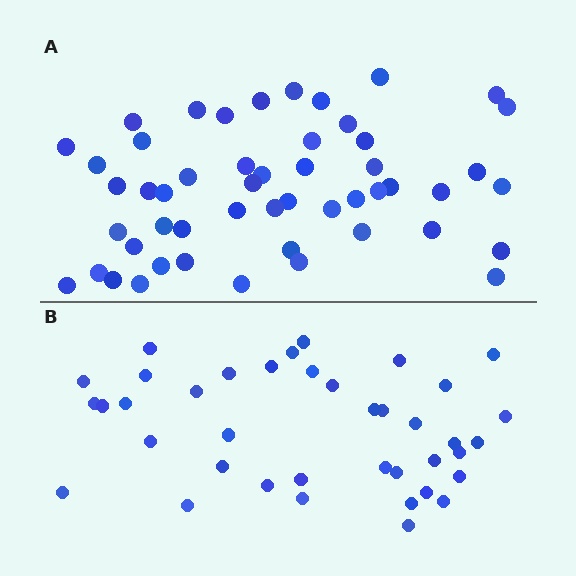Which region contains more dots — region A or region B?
Region A (the top region) has more dots.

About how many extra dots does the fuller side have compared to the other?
Region A has roughly 12 or so more dots than region B.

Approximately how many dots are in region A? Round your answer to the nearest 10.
About 50 dots. (The exact count is 51, which rounds to 50.)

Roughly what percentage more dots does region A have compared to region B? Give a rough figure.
About 30% more.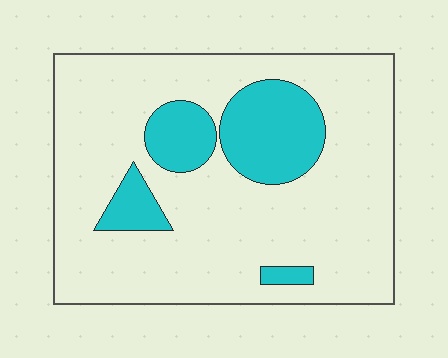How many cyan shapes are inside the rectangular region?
4.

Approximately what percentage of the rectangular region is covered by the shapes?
Approximately 20%.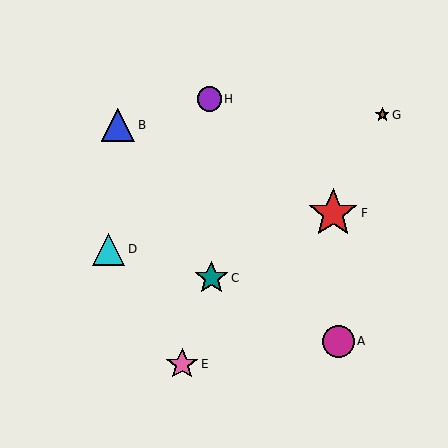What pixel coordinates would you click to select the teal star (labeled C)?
Click at (211, 278) to select the teal star C.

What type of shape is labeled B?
Shape B is a blue triangle.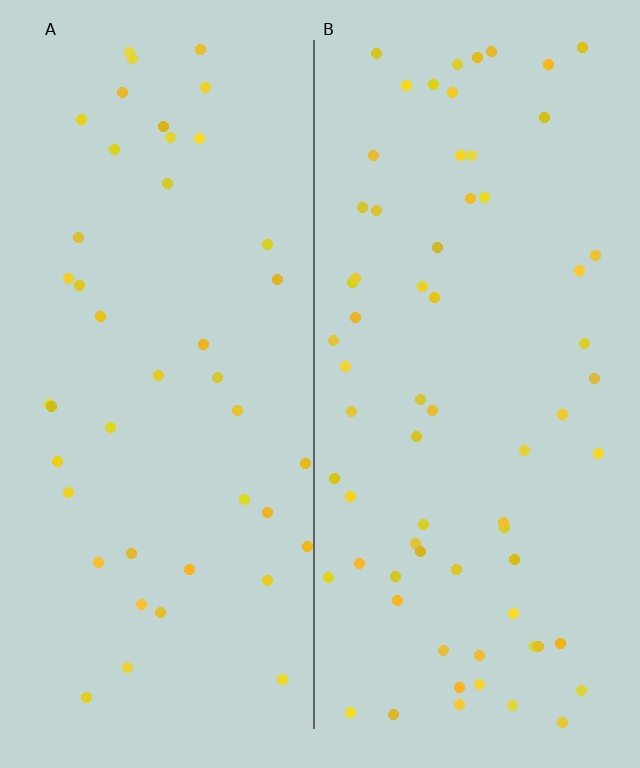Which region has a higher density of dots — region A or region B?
B (the right).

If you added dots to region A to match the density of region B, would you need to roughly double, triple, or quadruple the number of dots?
Approximately double.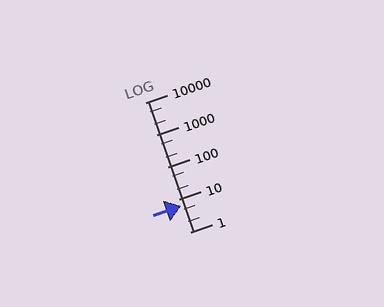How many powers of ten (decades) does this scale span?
The scale spans 4 decades, from 1 to 10000.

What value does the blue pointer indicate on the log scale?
The pointer indicates approximately 6.3.